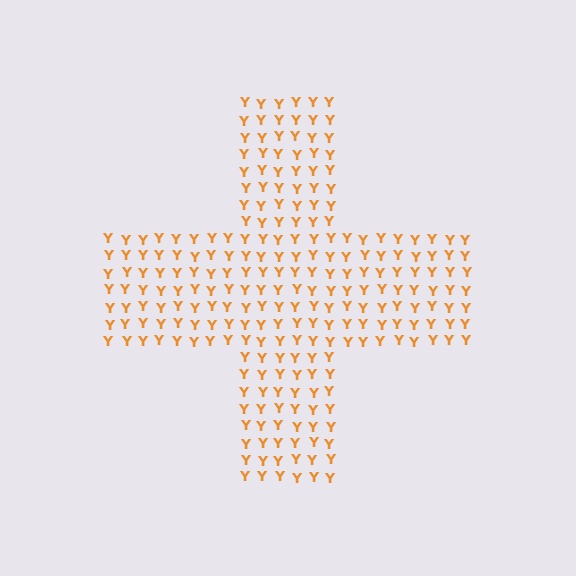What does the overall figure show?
The overall figure shows a cross.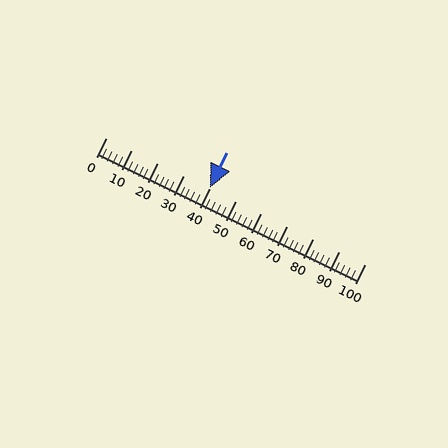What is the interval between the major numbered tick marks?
The major tick marks are spaced 10 units apart.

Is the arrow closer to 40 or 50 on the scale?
The arrow is closer to 40.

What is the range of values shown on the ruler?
The ruler shows values from 0 to 100.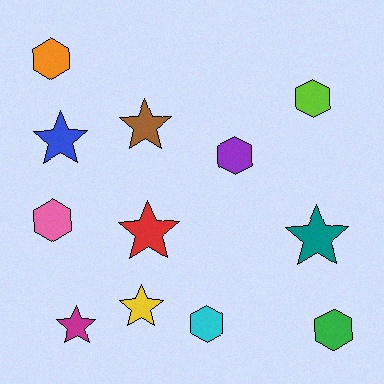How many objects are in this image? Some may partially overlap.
There are 12 objects.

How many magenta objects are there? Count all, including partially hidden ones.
There is 1 magenta object.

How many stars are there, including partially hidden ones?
There are 6 stars.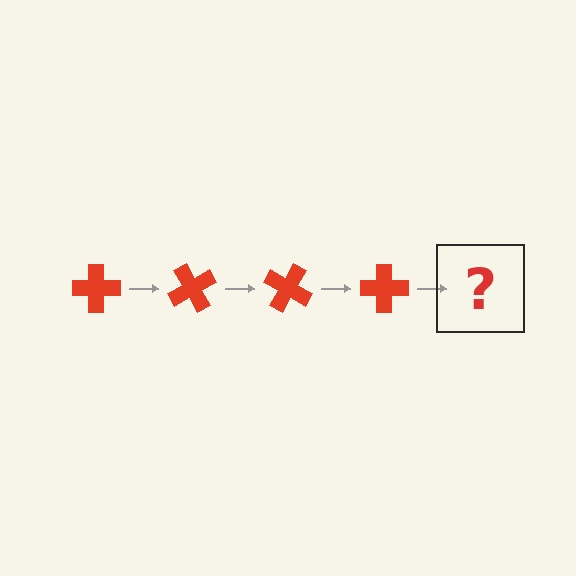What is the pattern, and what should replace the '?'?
The pattern is that the cross rotates 60 degrees each step. The '?' should be a red cross rotated 240 degrees.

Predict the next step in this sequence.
The next step is a red cross rotated 240 degrees.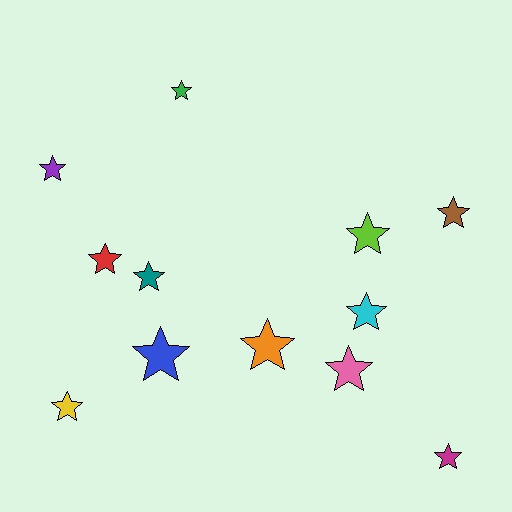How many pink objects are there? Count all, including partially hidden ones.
There is 1 pink object.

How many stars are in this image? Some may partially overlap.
There are 12 stars.